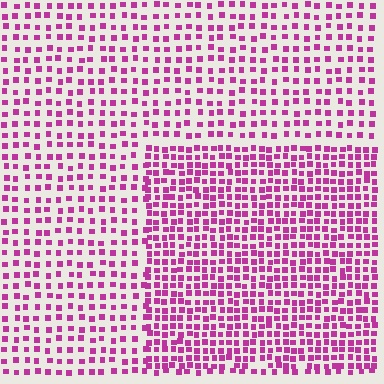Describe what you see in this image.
The image contains small magenta elements arranged at two different densities. A rectangle-shaped region is visible where the elements are more densely packed than the surrounding area.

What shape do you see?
I see a rectangle.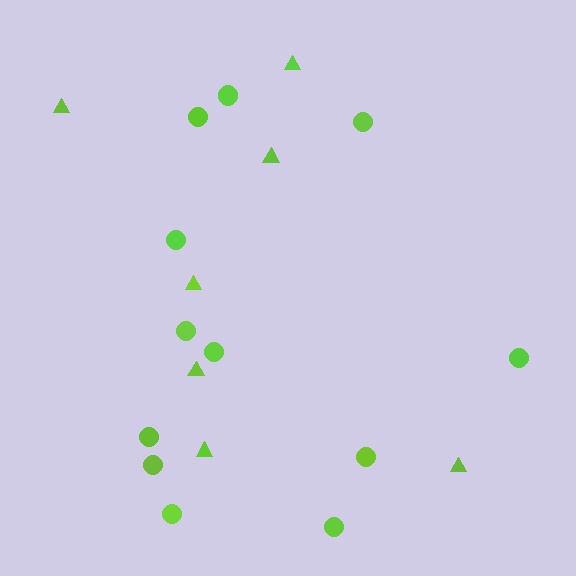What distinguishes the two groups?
There are 2 groups: one group of triangles (7) and one group of circles (12).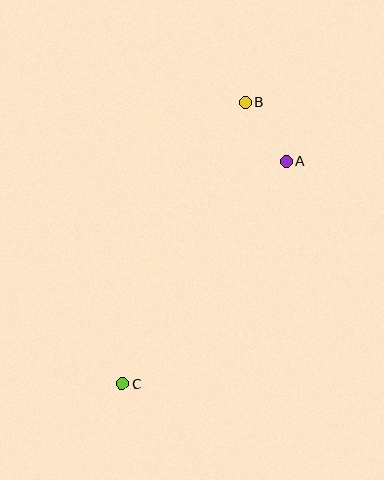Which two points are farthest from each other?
Points B and C are farthest from each other.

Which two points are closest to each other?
Points A and B are closest to each other.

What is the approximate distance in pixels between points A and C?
The distance between A and C is approximately 276 pixels.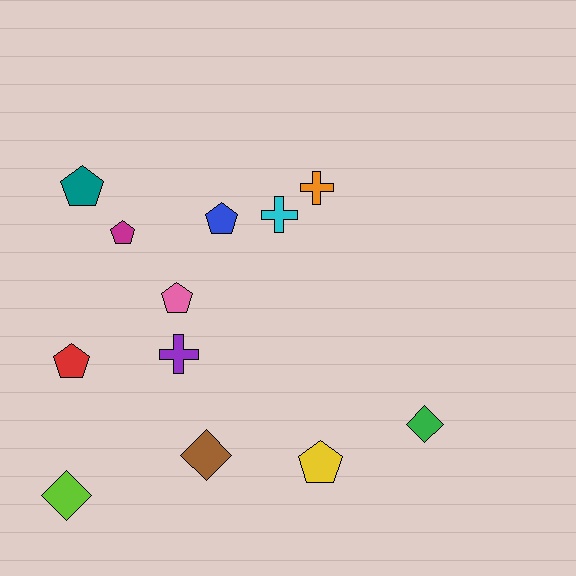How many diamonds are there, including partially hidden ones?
There are 3 diamonds.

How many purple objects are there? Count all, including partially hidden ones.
There is 1 purple object.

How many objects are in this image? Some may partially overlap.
There are 12 objects.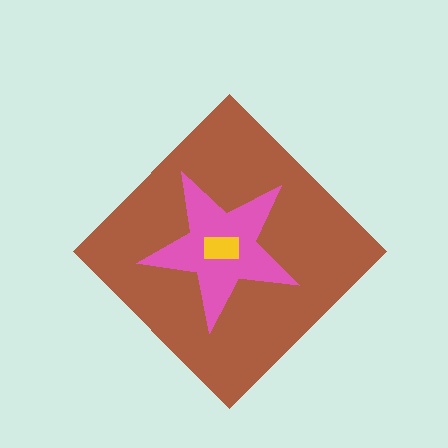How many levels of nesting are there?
3.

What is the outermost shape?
The brown diamond.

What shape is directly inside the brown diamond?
The pink star.